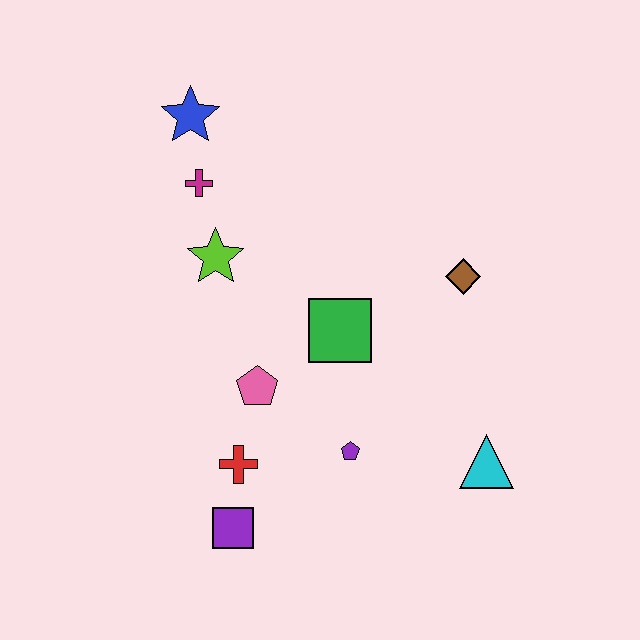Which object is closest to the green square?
The pink pentagon is closest to the green square.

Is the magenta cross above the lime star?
Yes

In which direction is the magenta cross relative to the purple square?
The magenta cross is above the purple square.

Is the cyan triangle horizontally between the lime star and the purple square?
No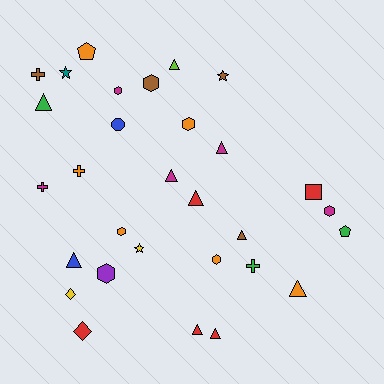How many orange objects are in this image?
There are 6 orange objects.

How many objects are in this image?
There are 30 objects.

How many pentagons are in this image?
There are 2 pentagons.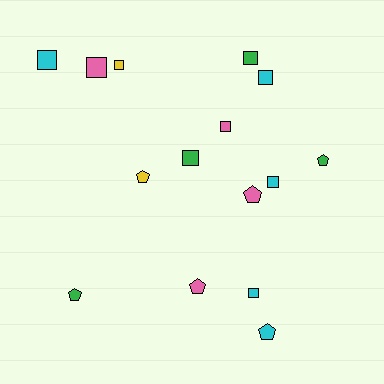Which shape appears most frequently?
Square, with 9 objects.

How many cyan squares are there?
There are 4 cyan squares.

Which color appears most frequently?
Cyan, with 5 objects.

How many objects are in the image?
There are 15 objects.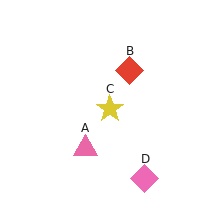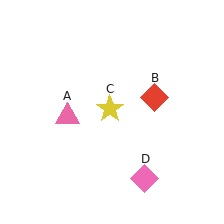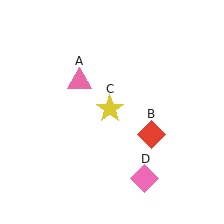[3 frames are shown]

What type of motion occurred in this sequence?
The pink triangle (object A), red diamond (object B) rotated clockwise around the center of the scene.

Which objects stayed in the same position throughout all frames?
Yellow star (object C) and pink diamond (object D) remained stationary.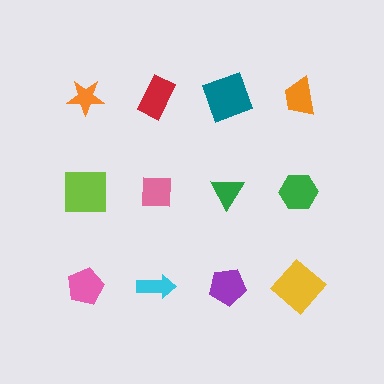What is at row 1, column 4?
An orange trapezoid.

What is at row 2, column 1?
A lime square.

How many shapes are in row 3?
4 shapes.